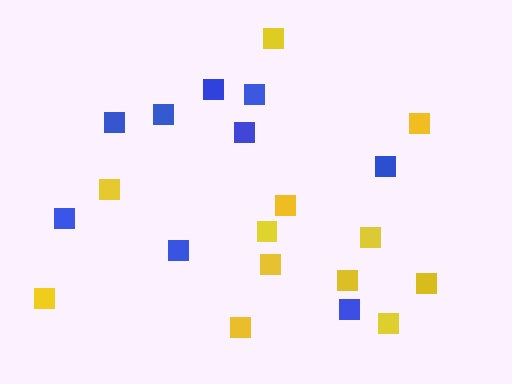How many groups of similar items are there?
There are 2 groups: one group of yellow squares (12) and one group of blue squares (9).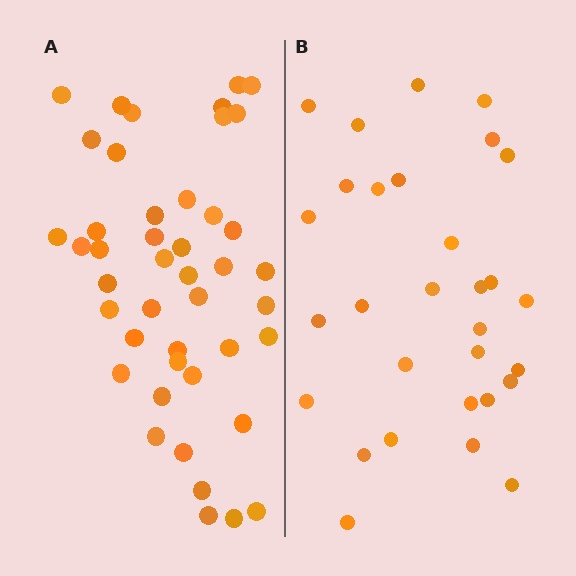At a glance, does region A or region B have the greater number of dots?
Region A (the left region) has more dots.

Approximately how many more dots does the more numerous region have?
Region A has approximately 15 more dots than region B.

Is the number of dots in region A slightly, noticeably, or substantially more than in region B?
Region A has substantially more. The ratio is roughly 1.5 to 1.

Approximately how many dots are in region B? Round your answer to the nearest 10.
About 30 dots.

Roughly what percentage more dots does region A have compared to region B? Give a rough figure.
About 45% more.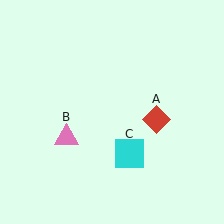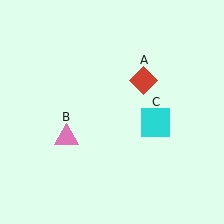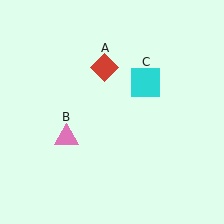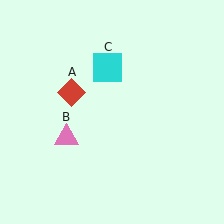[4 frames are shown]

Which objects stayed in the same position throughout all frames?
Pink triangle (object B) remained stationary.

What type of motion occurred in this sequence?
The red diamond (object A), cyan square (object C) rotated counterclockwise around the center of the scene.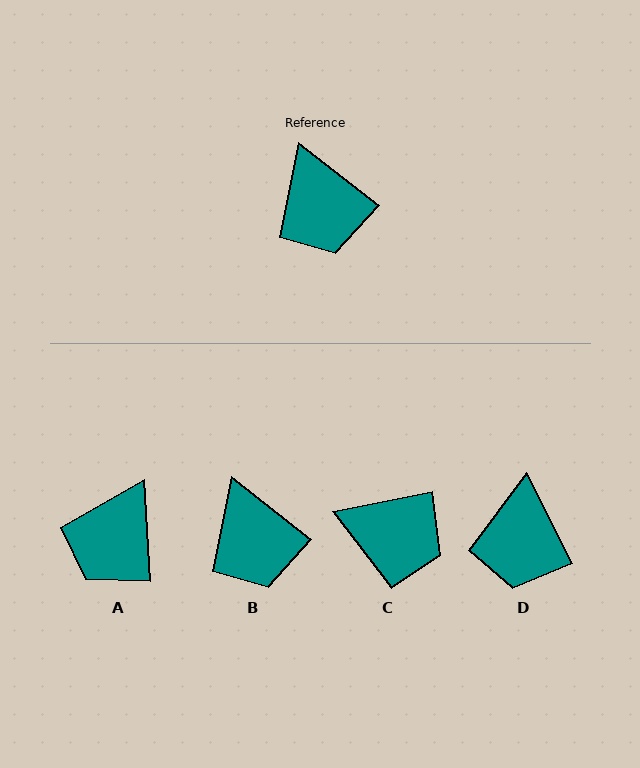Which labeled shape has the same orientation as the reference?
B.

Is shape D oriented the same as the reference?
No, it is off by about 25 degrees.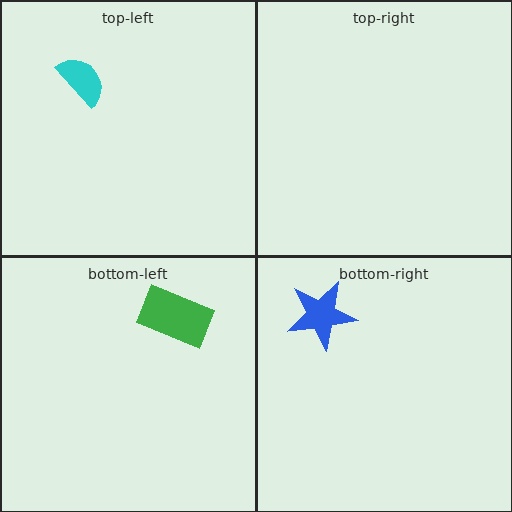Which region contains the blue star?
The bottom-right region.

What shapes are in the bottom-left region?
The green rectangle.